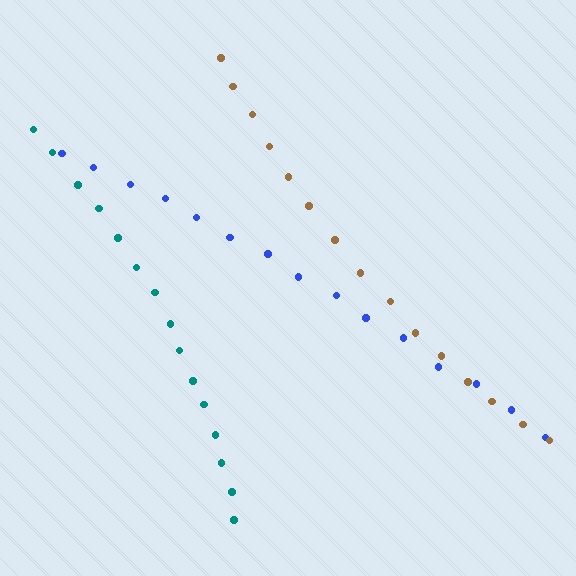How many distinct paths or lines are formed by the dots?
There are 3 distinct paths.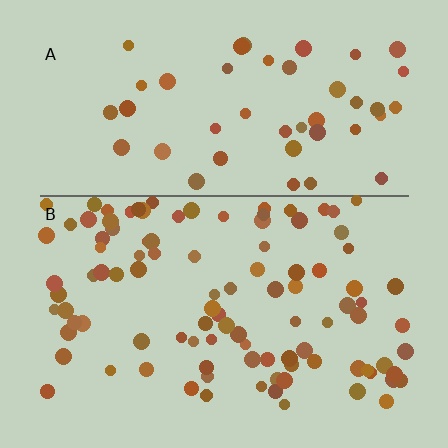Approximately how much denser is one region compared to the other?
Approximately 2.1× — region B over region A.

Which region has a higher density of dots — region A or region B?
B (the bottom).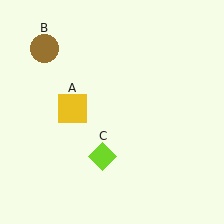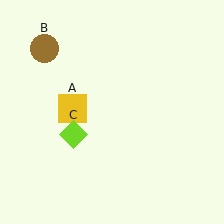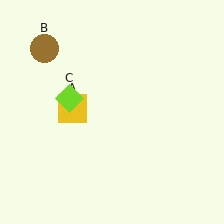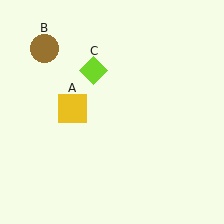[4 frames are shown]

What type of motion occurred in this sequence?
The lime diamond (object C) rotated clockwise around the center of the scene.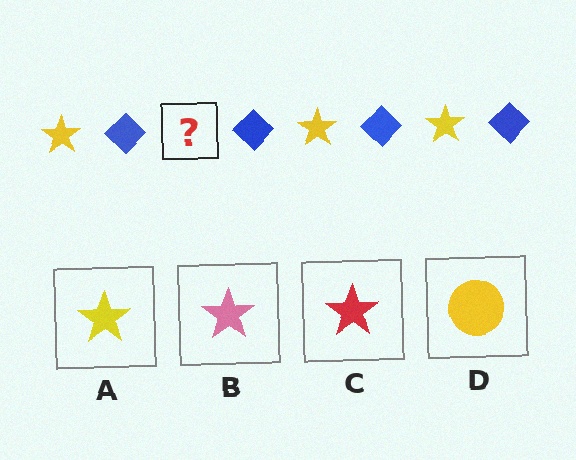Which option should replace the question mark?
Option A.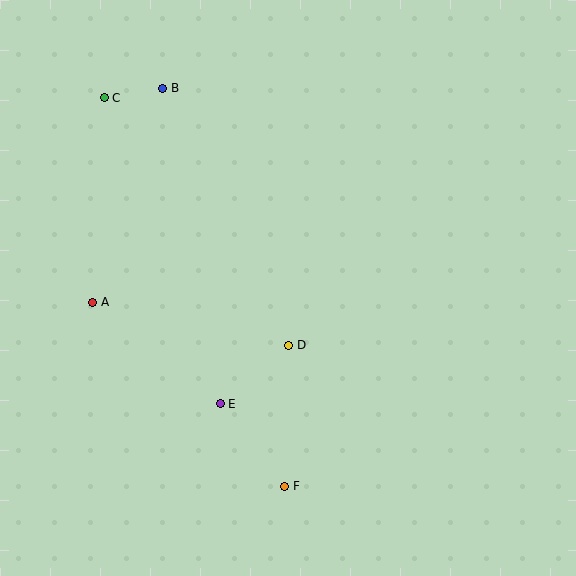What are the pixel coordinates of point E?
Point E is at (220, 404).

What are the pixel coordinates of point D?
Point D is at (289, 345).